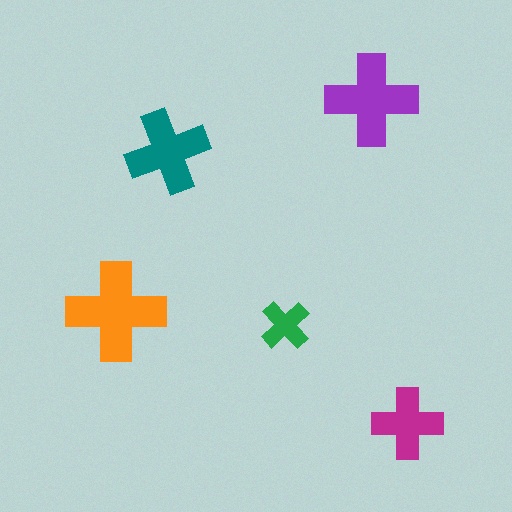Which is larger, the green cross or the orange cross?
The orange one.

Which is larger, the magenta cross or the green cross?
The magenta one.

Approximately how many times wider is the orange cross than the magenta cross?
About 1.5 times wider.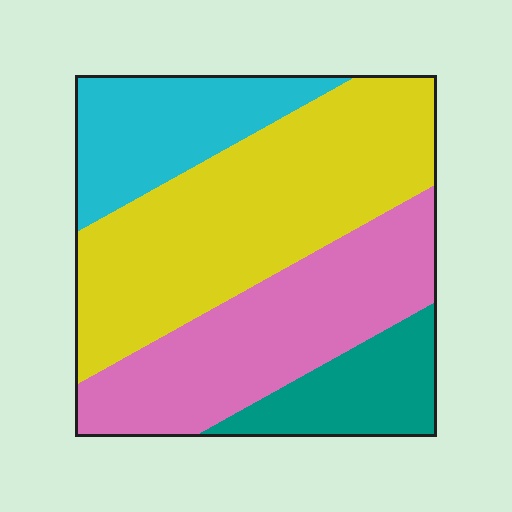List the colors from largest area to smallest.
From largest to smallest: yellow, pink, cyan, teal.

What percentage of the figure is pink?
Pink covers 29% of the figure.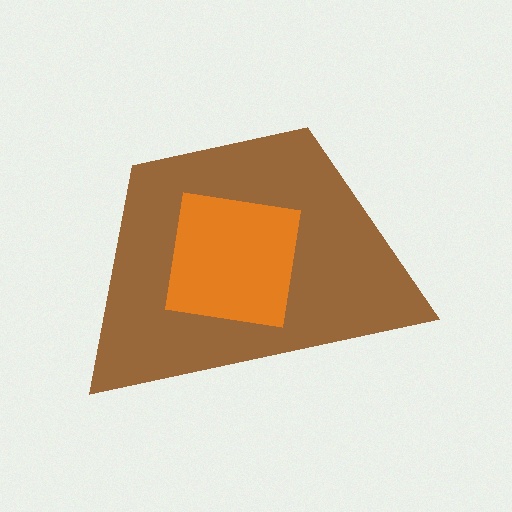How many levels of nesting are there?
2.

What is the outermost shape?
The brown trapezoid.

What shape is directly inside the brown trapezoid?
The orange square.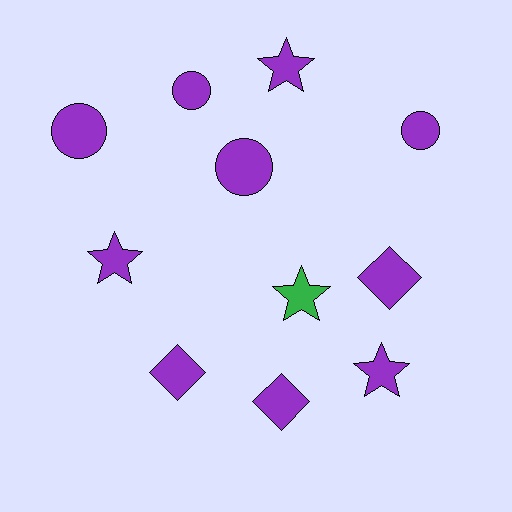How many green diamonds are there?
There are no green diamonds.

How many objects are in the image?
There are 11 objects.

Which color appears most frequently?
Purple, with 10 objects.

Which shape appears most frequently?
Circle, with 4 objects.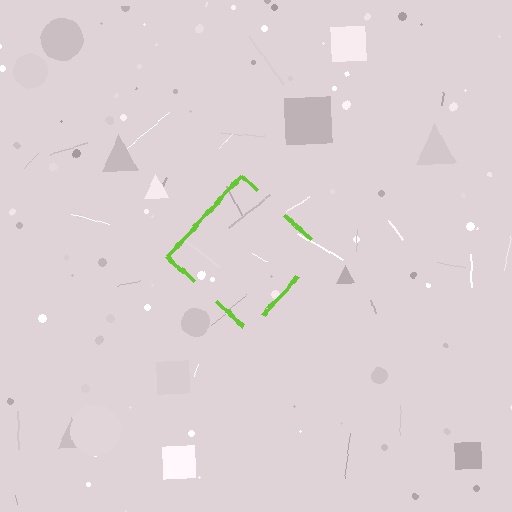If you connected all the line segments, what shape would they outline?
They would outline a diamond.